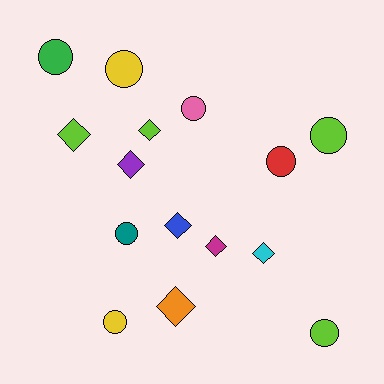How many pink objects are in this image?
There is 1 pink object.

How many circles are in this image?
There are 8 circles.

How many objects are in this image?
There are 15 objects.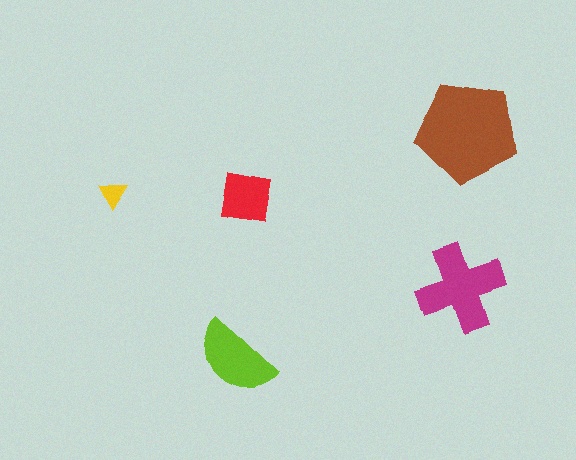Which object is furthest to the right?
The brown pentagon is rightmost.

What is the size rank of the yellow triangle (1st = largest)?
5th.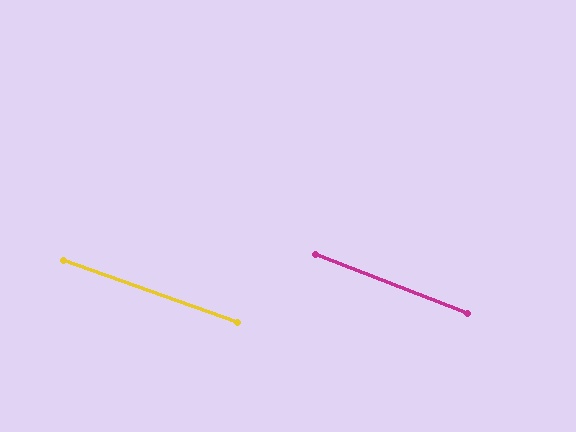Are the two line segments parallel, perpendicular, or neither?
Parallel — their directions differ by only 1.8°.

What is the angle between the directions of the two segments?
Approximately 2 degrees.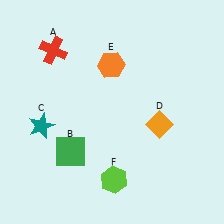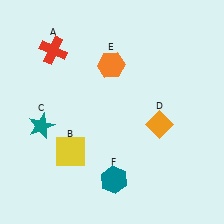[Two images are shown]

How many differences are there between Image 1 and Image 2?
There are 2 differences between the two images.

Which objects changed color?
B changed from green to yellow. F changed from lime to teal.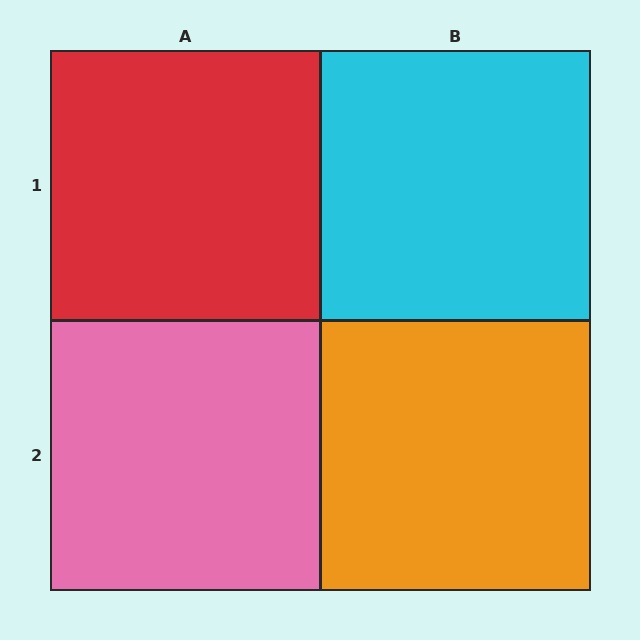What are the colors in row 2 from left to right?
Pink, orange.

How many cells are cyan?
1 cell is cyan.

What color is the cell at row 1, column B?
Cyan.